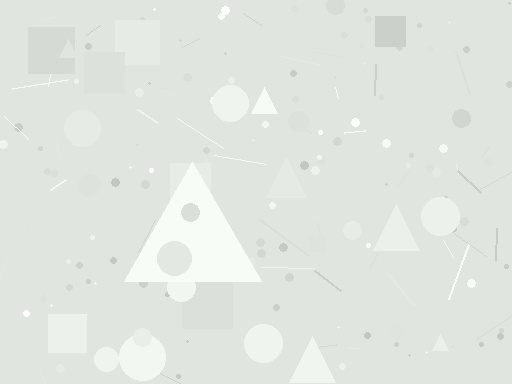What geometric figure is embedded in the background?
A triangle is embedded in the background.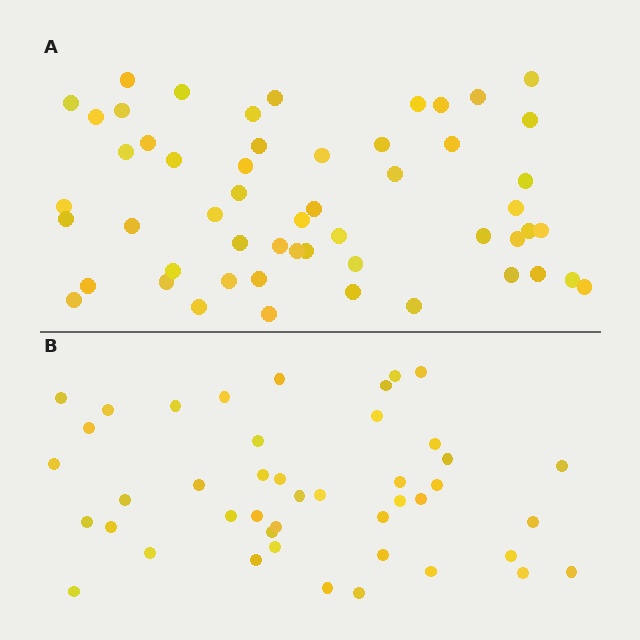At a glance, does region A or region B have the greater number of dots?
Region A (the top region) has more dots.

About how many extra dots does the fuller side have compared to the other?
Region A has roughly 10 or so more dots than region B.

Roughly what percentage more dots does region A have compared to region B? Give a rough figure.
About 25% more.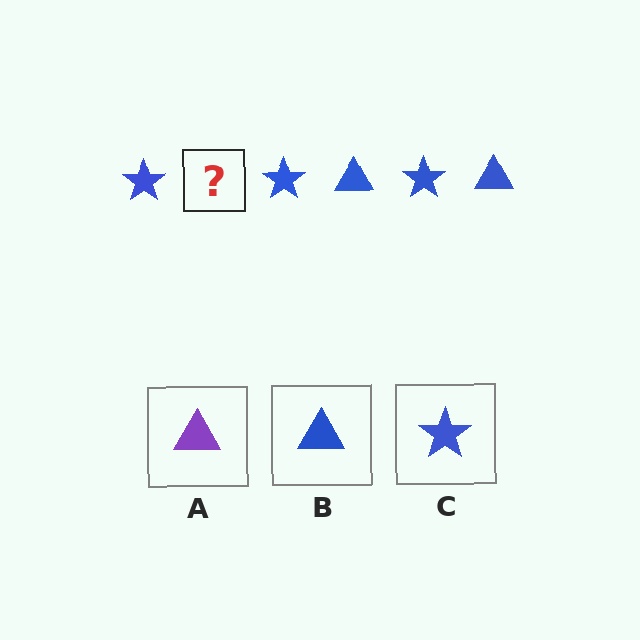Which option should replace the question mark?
Option B.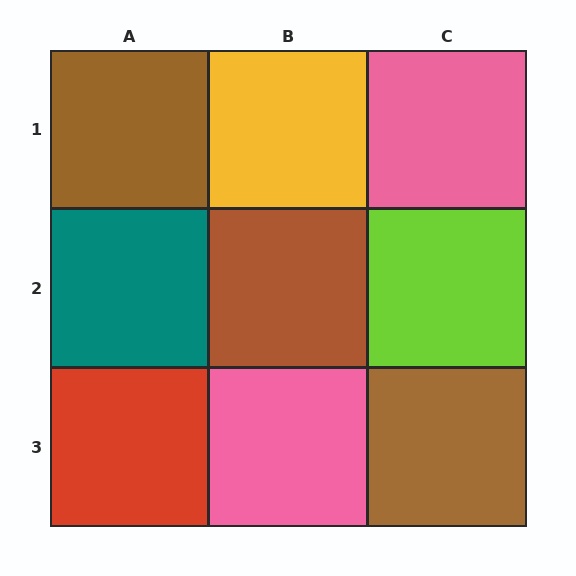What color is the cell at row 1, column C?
Pink.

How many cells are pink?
2 cells are pink.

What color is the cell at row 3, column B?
Pink.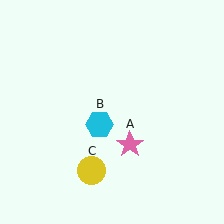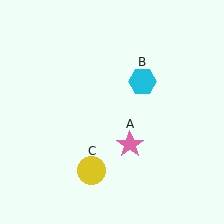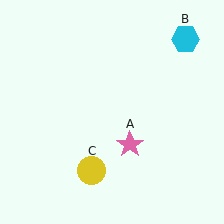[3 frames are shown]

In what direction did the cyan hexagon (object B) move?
The cyan hexagon (object B) moved up and to the right.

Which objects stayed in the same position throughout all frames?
Pink star (object A) and yellow circle (object C) remained stationary.